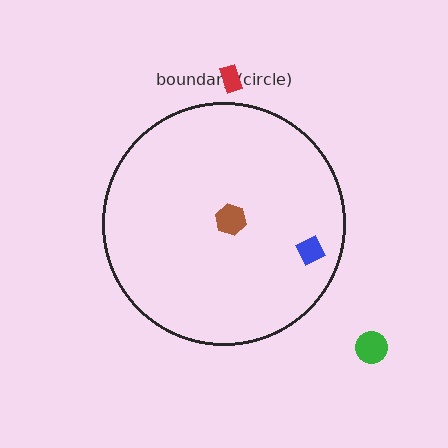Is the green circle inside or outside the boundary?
Outside.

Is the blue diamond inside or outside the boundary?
Inside.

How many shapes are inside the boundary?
2 inside, 2 outside.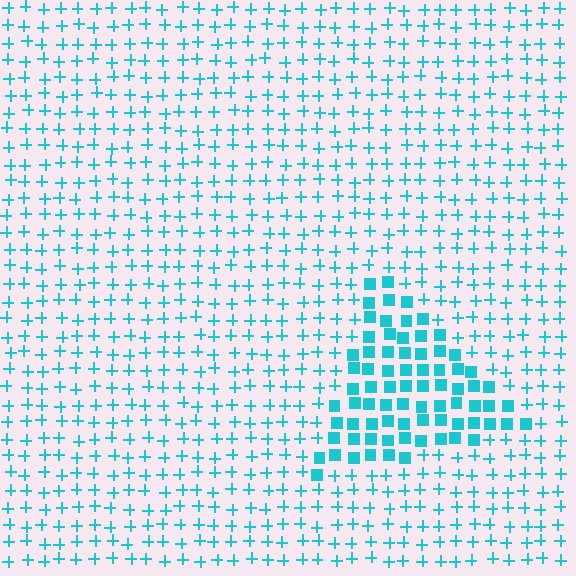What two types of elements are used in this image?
The image uses squares inside the triangle region and plus signs outside it.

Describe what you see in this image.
The image is filled with small cyan elements arranged in a uniform grid. A triangle-shaped region contains squares, while the surrounding area contains plus signs. The boundary is defined purely by the change in element shape.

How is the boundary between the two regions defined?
The boundary is defined by a change in element shape: squares inside vs. plus signs outside. All elements share the same color and spacing.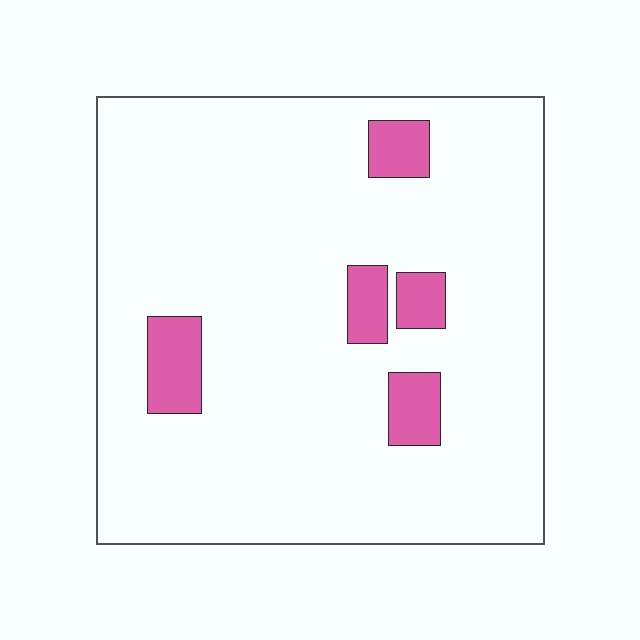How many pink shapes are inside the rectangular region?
5.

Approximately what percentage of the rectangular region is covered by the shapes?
Approximately 10%.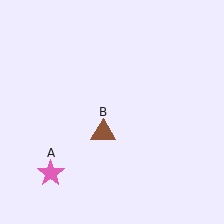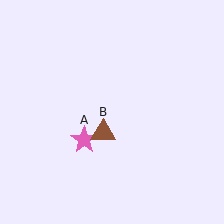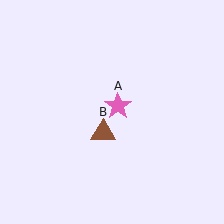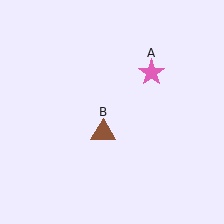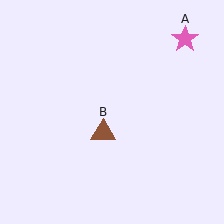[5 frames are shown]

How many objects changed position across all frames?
1 object changed position: pink star (object A).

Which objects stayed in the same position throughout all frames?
Brown triangle (object B) remained stationary.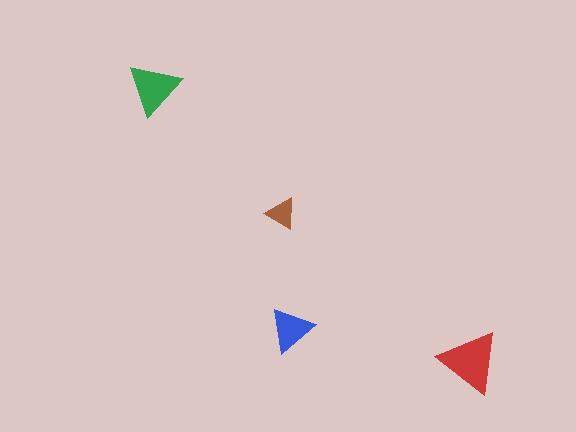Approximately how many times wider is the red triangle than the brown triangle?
About 2 times wider.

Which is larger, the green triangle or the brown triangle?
The green one.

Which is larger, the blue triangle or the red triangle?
The red one.